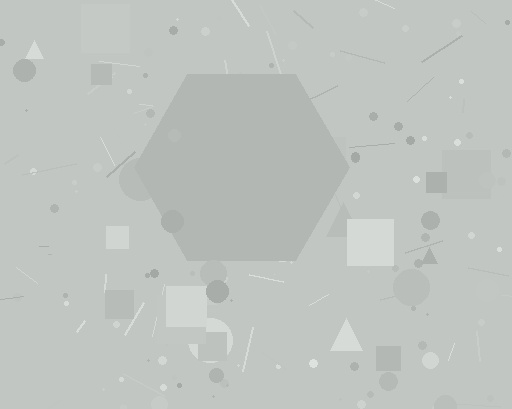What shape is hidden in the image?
A hexagon is hidden in the image.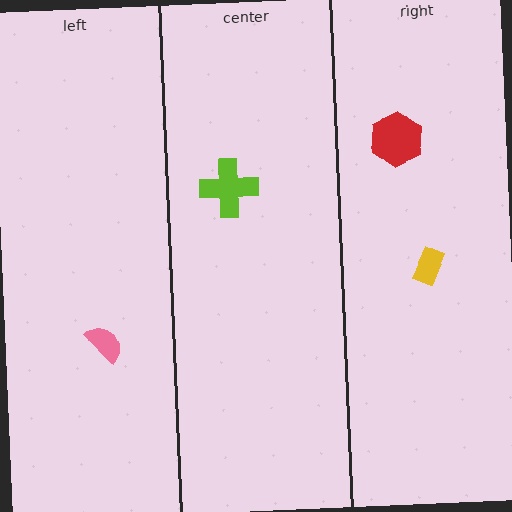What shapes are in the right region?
The yellow rectangle, the red hexagon.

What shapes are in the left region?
The pink semicircle.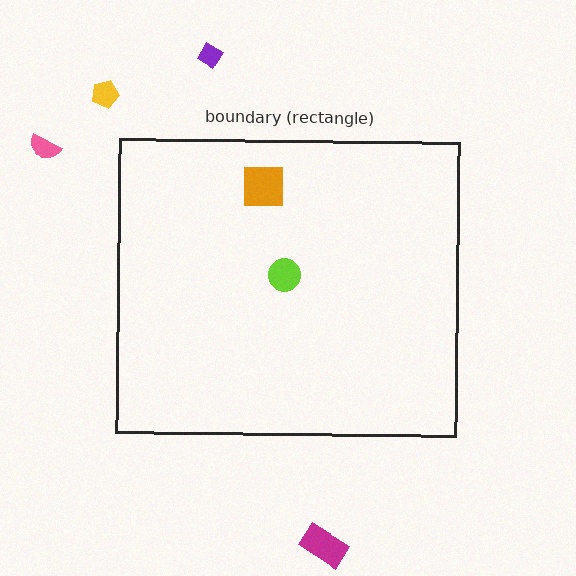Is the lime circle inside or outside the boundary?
Inside.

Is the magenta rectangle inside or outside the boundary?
Outside.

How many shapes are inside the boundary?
2 inside, 4 outside.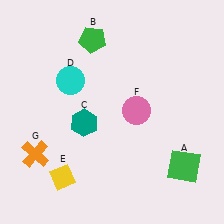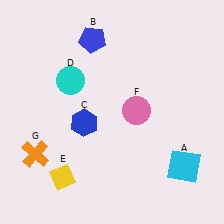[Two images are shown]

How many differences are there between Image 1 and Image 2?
There are 3 differences between the two images.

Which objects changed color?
A changed from green to cyan. B changed from green to blue. C changed from teal to blue.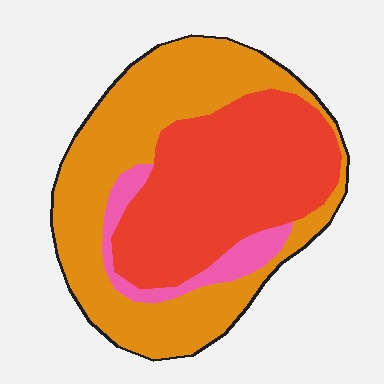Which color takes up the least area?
Pink, at roughly 10%.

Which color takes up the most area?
Orange, at roughly 50%.